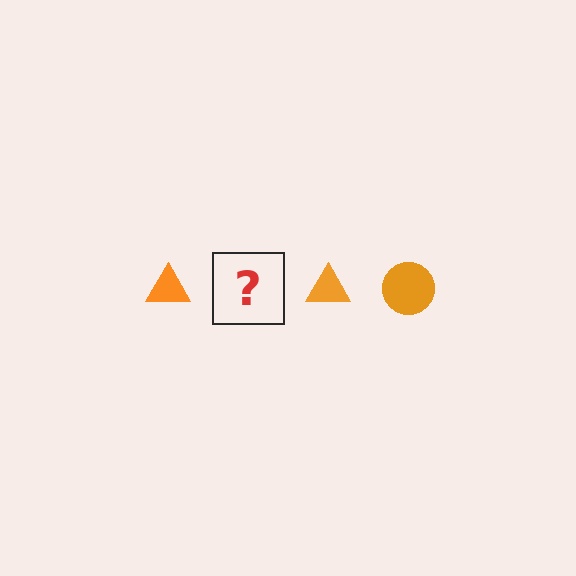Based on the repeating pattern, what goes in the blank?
The blank should be an orange circle.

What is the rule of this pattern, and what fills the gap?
The rule is that the pattern cycles through triangle, circle shapes in orange. The gap should be filled with an orange circle.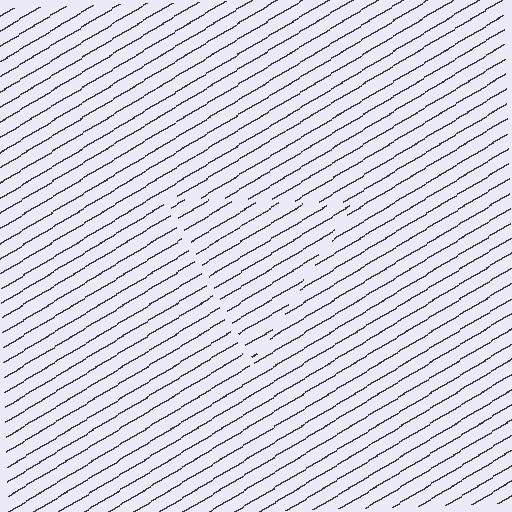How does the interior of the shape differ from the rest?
The interior of the shape contains the same grating, shifted by half a period — the contour is defined by the phase discontinuity where line-ends from the inner and outer gratings abut.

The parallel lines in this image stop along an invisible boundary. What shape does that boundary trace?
An illusory triangle. The interior of the shape contains the same grating, shifted by half a period — the contour is defined by the phase discontinuity where line-ends from the inner and outer gratings abut.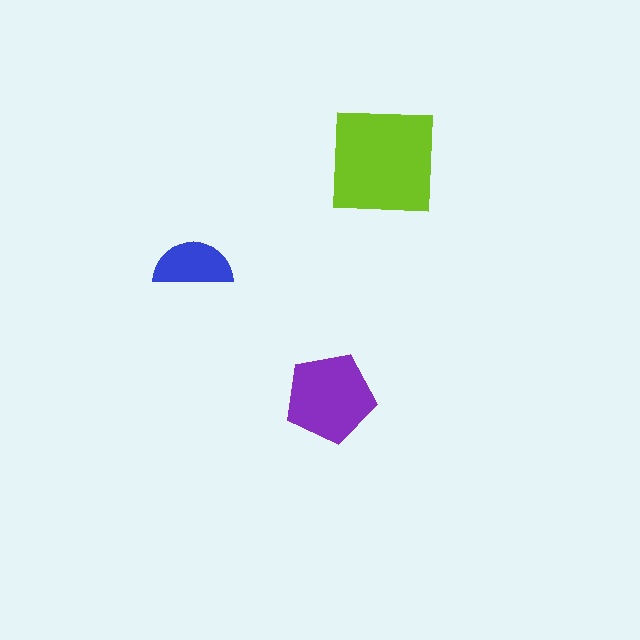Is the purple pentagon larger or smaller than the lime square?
Smaller.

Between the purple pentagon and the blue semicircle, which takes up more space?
The purple pentagon.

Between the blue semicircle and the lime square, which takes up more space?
The lime square.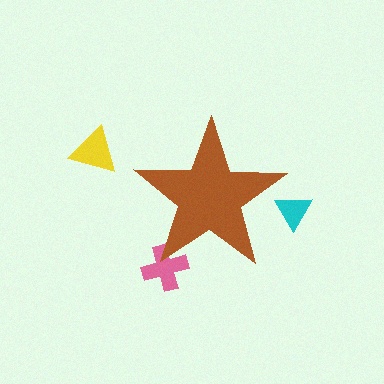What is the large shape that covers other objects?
A brown star.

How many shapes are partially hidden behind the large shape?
2 shapes are partially hidden.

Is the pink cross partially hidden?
Yes, the pink cross is partially hidden behind the brown star.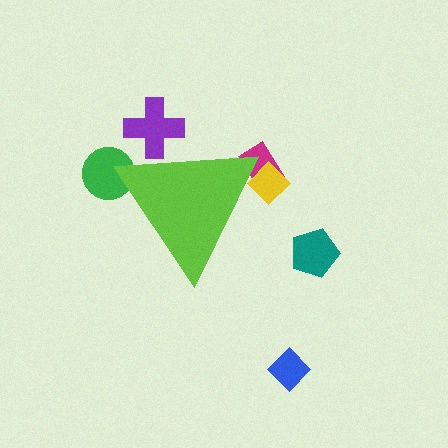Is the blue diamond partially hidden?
No, the blue diamond is fully visible.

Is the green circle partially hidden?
Yes, the green circle is partially hidden behind the lime triangle.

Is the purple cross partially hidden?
Yes, the purple cross is partially hidden behind the lime triangle.